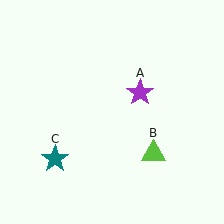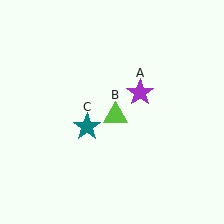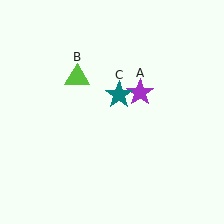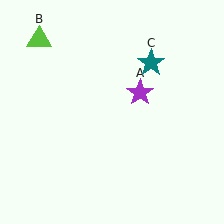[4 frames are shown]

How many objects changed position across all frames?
2 objects changed position: lime triangle (object B), teal star (object C).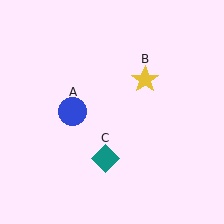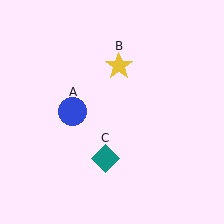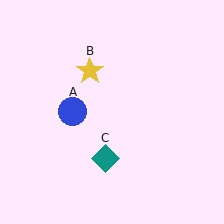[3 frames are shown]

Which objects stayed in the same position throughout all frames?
Blue circle (object A) and teal diamond (object C) remained stationary.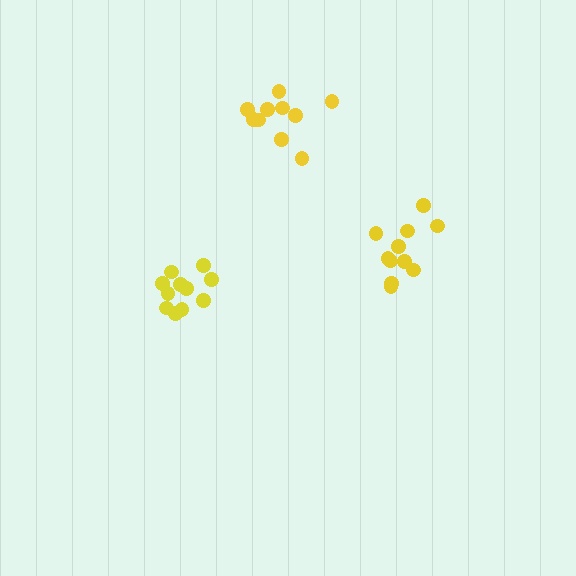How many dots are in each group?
Group 1: 12 dots, Group 2: 11 dots, Group 3: 10 dots (33 total).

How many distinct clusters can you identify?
There are 3 distinct clusters.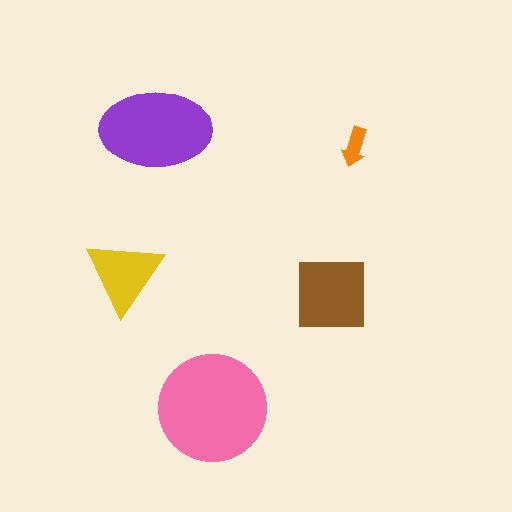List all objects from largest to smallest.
The pink circle, the purple ellipse, the brown square, the yellow triangle, the orange arrow.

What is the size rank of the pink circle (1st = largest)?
1st.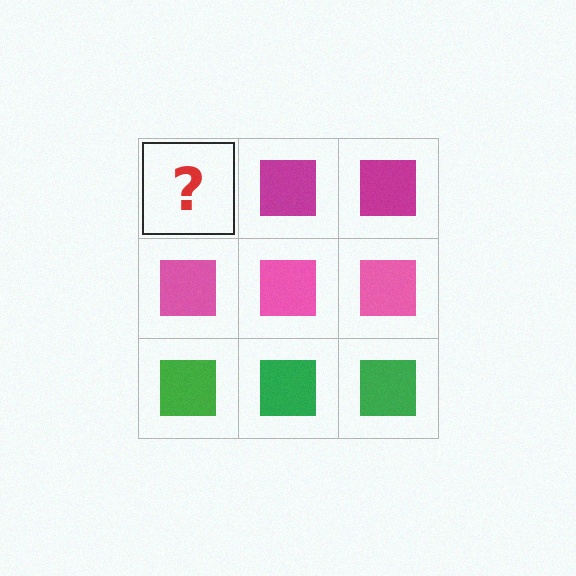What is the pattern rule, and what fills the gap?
The rule is that each row has a consistent color. The gap should be filled with a magenta square.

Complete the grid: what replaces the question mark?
The question mark should be replaced with a magenta square.